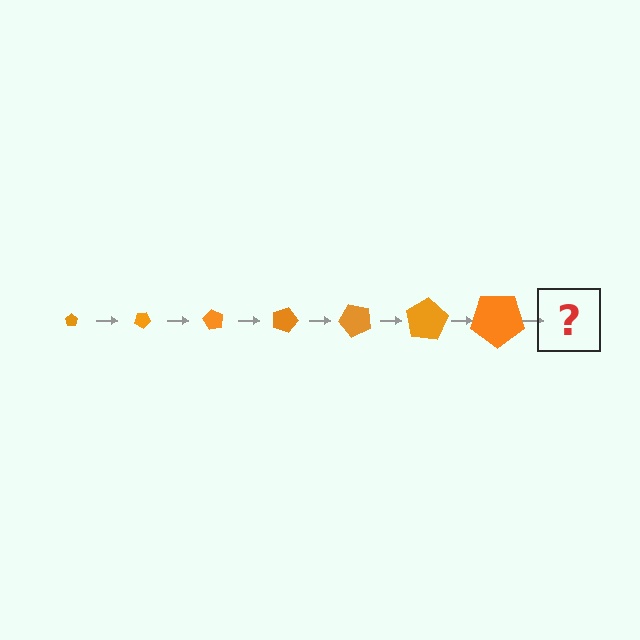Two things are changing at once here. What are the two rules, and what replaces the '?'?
The two rules are that the pentagon grows larger each step and it rotates 30 degrees each step. The '?' should be a pentagon, larger than the previous one and rotated 210 degrees from the start.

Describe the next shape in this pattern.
It should be a pentagon, larger than the previous one and rotated 210 degrees from the start.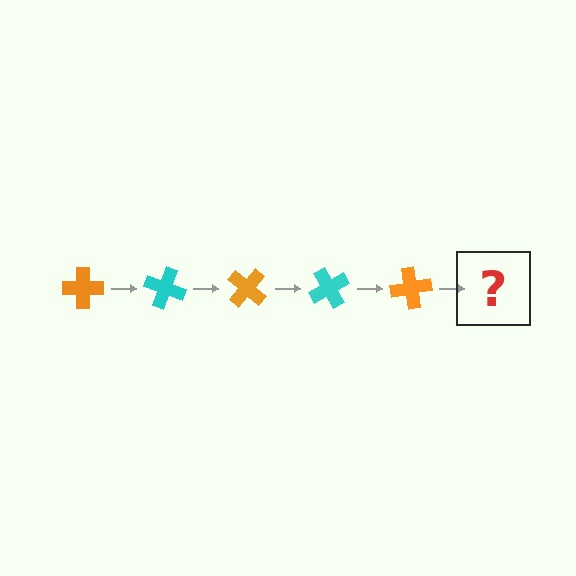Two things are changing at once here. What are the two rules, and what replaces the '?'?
The two rules are that it rotates 20 degrees each step and the color cycles through orange and cyan. The '?' should be a cyan cross, rotated 100 degrees from the start.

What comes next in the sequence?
The next element should be a cyan cross, rotated 100 degrees from the start.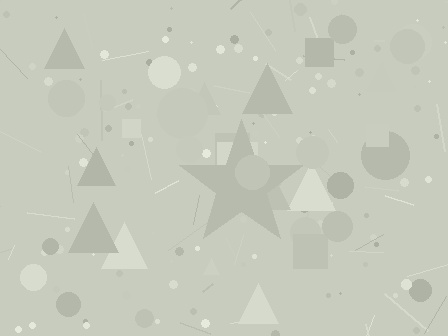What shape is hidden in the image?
A star is hidden in the image.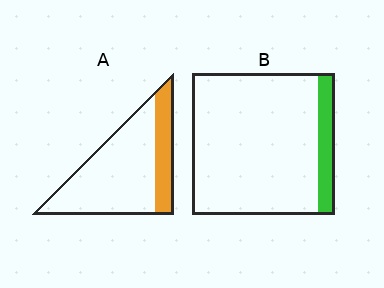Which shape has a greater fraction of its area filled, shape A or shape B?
Shape A.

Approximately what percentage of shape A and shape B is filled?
A is approximately 25% and B is approximately 10%.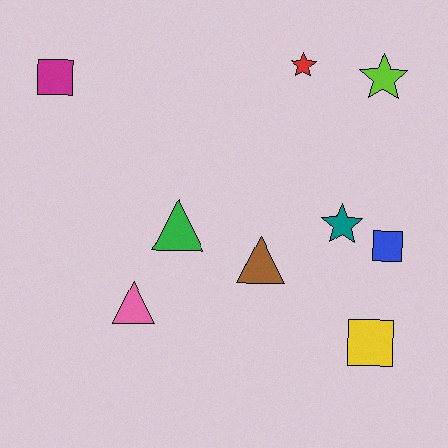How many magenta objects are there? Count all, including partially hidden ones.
There is 1 magenta object.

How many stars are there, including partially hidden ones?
There are 3 stars.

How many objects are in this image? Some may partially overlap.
There are 9 objects.